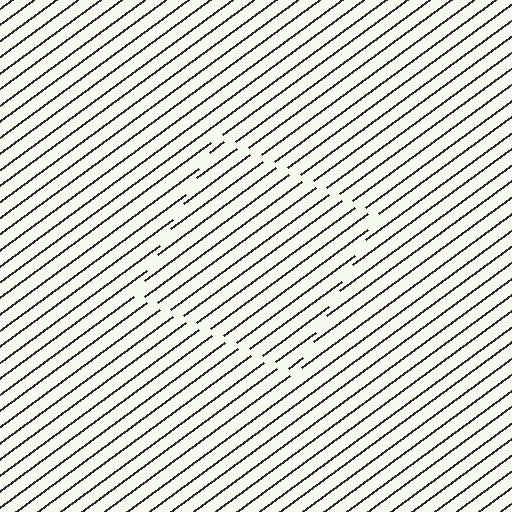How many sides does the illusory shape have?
4 sides — the line-ends trace a square.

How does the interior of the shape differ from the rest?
The interior of the shape contains the same grating, shifted by half a period — the contour is defined by the phase discontinuity where line-ends from the inner and outer gratings abut.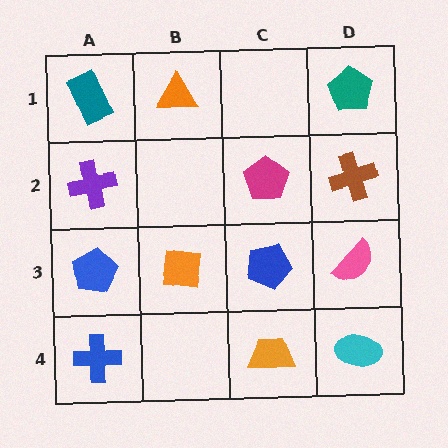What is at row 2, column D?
A brown cross.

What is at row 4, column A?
A blue cross.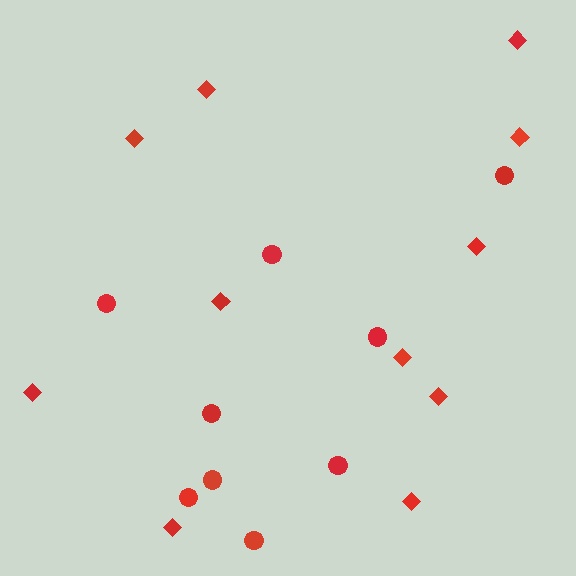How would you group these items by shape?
There are 2 groups: one group of diamonds (11) and one group of circles (9).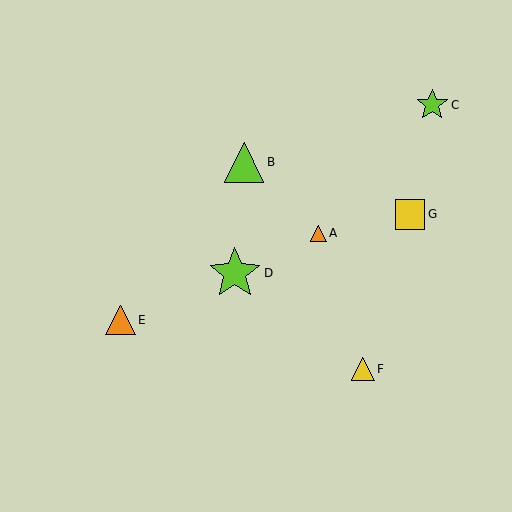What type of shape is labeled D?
Shape D is a lime star.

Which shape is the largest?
The lime star (labeled D) is the largest.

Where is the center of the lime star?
The center of the lime star is at (432, 105).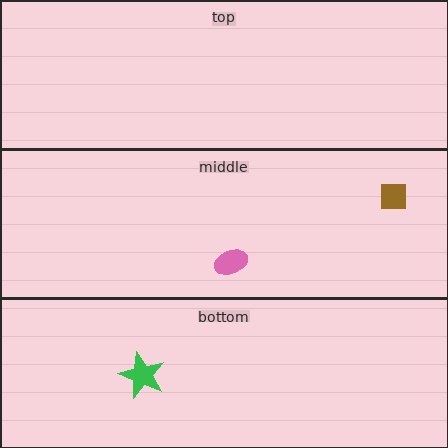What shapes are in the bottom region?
The green star.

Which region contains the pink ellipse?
The middle region.